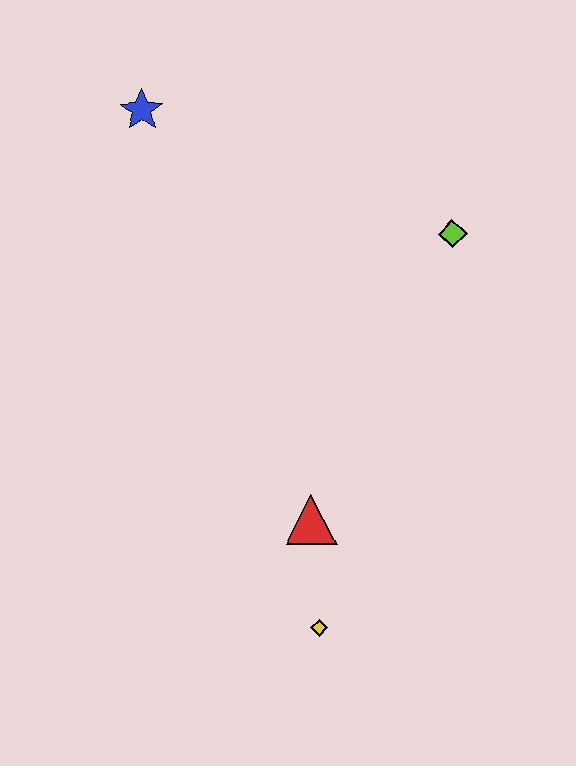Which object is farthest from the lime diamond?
The yellow diamond is farthest from the lime diamond.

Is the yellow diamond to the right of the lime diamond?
No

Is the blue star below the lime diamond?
No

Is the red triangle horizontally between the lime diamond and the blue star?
Yes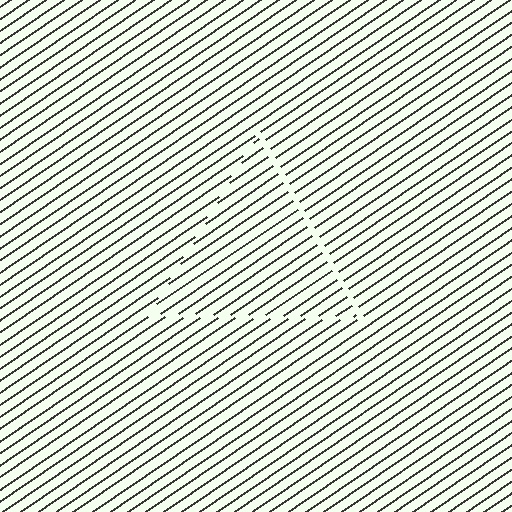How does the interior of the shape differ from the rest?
The interior of the shape contains the same grating, shifted by half a period — the contour is defined by the phase discontinuity where line-ends from the inner and outer gratings abut.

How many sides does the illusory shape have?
3 sides — the line-ends trace a triangle.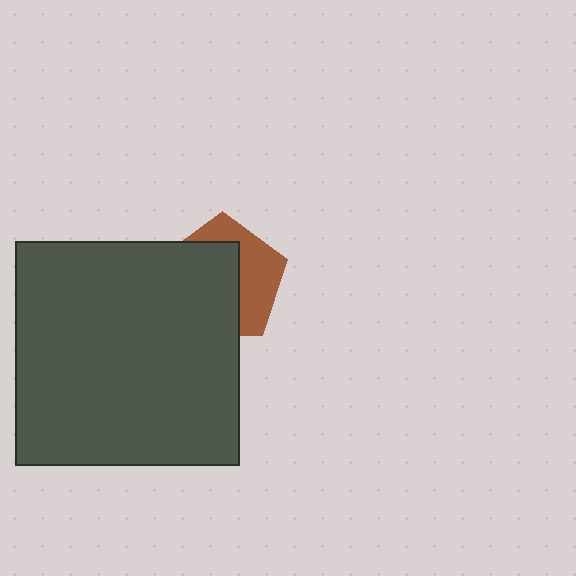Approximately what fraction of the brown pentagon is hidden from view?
Roughly 59% of the brown pentagon is hidden behind the dark gray square.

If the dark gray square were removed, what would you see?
You would see the complete brown pentagon.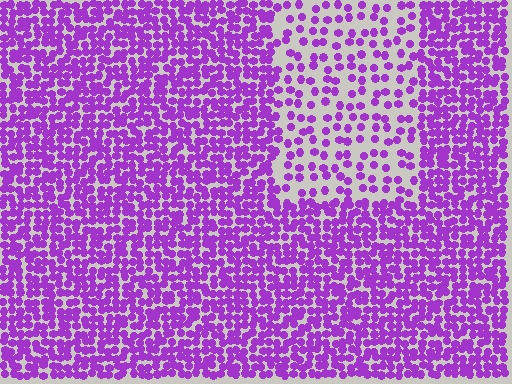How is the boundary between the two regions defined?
The boundary is defined by a change in element density (approximately 2.3x ratio). All elements are the same color, size, and shape.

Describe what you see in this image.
The image contains small purple elements arranged at two different densities. A rectangle-shaped region is visible where the elements are less densely packed than the surrounding area.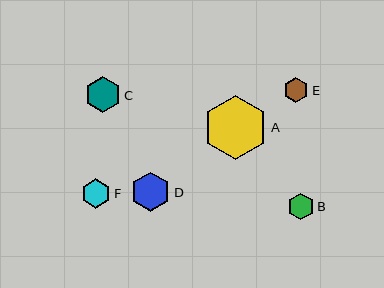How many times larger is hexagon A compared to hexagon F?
Hexagon A is approximately 2.2 times the size of hexagon F.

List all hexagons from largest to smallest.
From largest to smallest: A, D, C, F, B, E.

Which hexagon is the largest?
Hexagon A is the largest with a size of approximately 64 pixels.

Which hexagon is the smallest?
Hexagon E is the smallest with a size of approximately 25 pixels.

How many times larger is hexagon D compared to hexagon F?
Hexagon D is approximately 1.3 times the size of hexagon F.